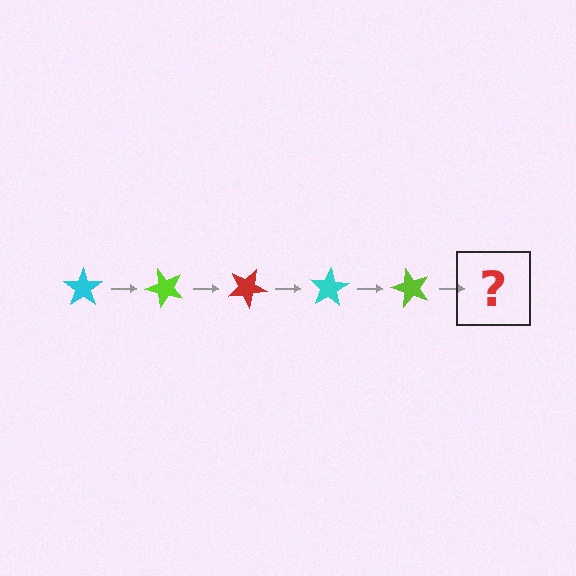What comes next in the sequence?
The next element should be a red star, rotated 250 degrees from the start.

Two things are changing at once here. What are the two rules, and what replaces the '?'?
The two rules are that it rotates 50 degrees each step and the color cycles through cyan, lime, and red. The '?' should be a red star, rotated 250 degrees from the start.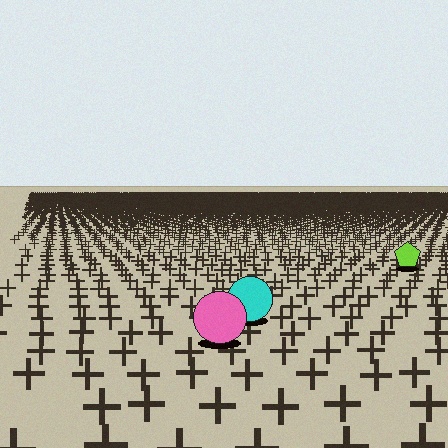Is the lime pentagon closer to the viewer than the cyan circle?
No. The cyan circle is closer — you can tell from the texture gradient: the ground texture is coarser near it.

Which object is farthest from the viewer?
The lime pentagon is farthest from the viewer. It appears smaller and the ground texture around it is denser.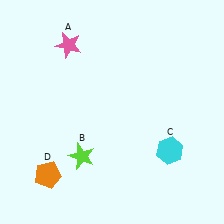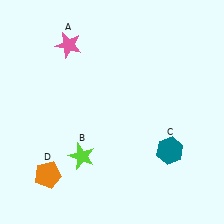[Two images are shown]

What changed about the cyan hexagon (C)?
In Image 1, C is cyan. In Image 2, it changed to teal.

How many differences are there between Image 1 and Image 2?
There is 1 difference between the two images.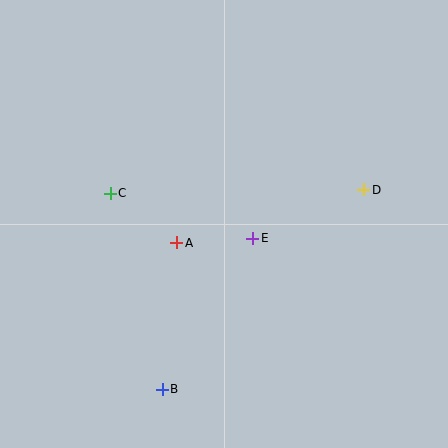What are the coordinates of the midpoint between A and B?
The midpoint between A and B is at (169, 316).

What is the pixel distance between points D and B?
The distance between D and B is 283 pixels.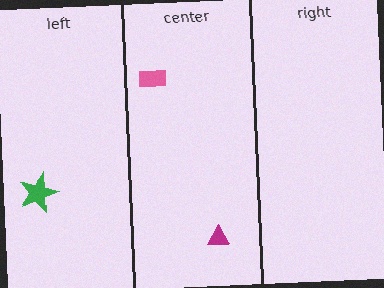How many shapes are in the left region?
1.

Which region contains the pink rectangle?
The center region.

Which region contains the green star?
The left region.